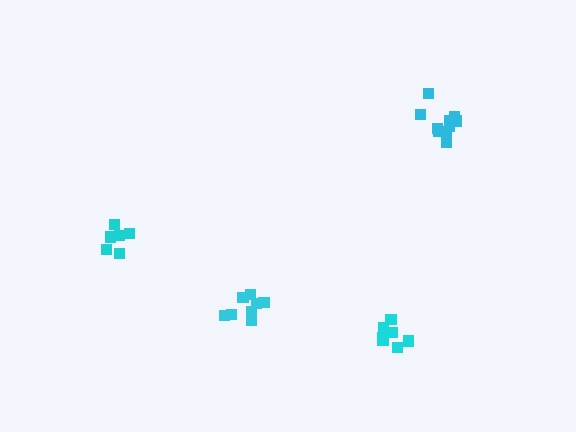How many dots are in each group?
Group 1: 6 dots, Group 2: 11 dots, Group 3: 7 dots, Group 4: 8 dots (32 total).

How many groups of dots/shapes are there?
There are 4 groups.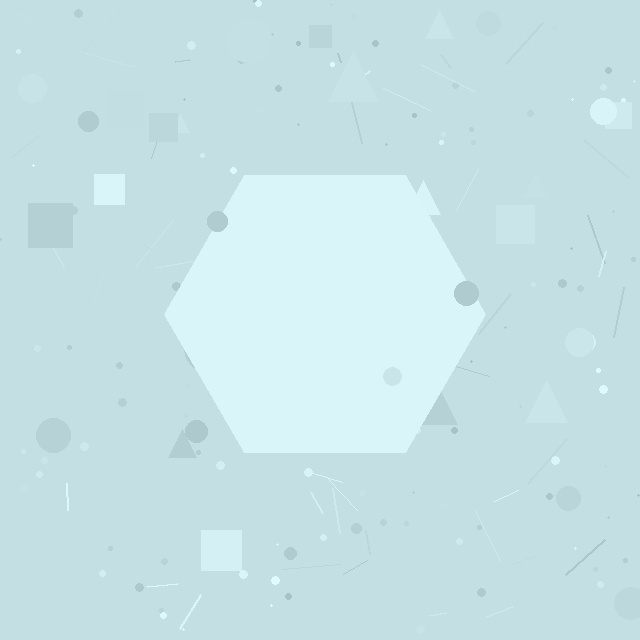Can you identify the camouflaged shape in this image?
The camouflaged shape is a hexagon.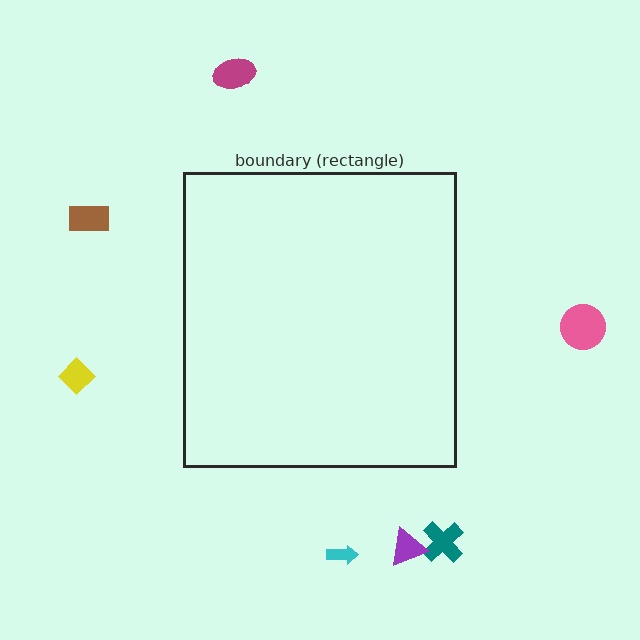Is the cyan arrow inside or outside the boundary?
Outside.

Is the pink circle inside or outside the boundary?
Outside.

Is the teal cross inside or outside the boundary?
Outside.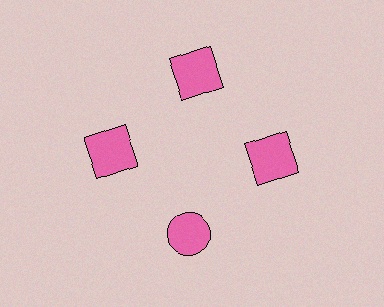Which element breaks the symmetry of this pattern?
The pink circle at roughly the 6 o'clock position breaks the symmetry. All other shapes are pink squares.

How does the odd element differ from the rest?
It has a different shape: circle instead of square.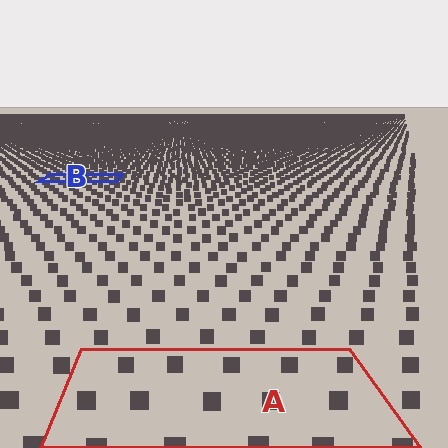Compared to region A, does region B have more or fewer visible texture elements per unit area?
Region B has more texture elements per unit area — they are packed more densely because it is farther away.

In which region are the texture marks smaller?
The texture marks are smaller in region B, because it is farther away.